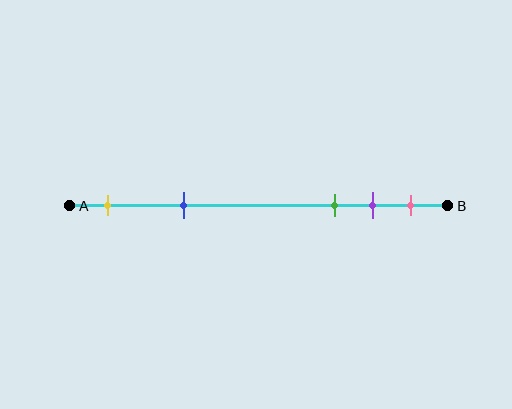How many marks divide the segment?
There are 5 marks dividing the segment.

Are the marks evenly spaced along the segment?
No, the marks are not evenly spaced.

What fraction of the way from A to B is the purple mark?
The purple mark is approximately 80% (0.8) of the way from A to B.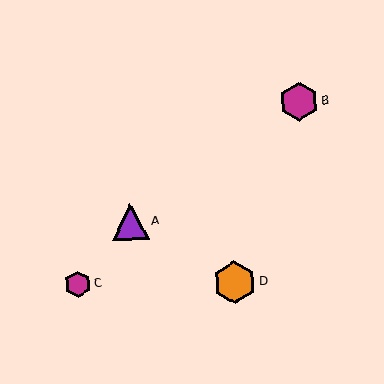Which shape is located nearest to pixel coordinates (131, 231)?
The purple triangle (labeled A) at (130, 222) is nearest to that location.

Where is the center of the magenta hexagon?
The center of the magenta hexagon is at (78, 284).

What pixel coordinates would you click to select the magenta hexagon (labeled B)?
Click at (299, 102) to select the magenta hexagon B.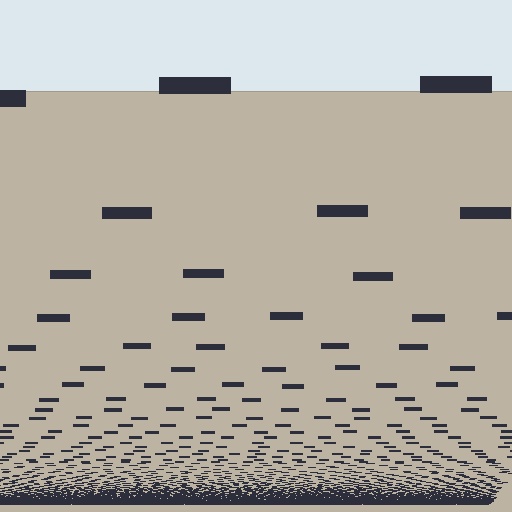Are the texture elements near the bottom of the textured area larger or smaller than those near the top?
Smaller. The gradient is inverted — elements near the bottom are smaller and denser.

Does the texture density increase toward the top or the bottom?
Density increases toward the bottom.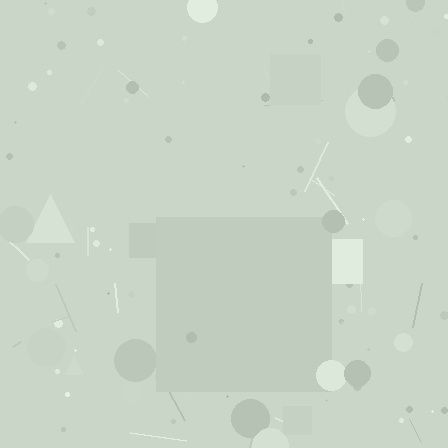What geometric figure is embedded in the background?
A square is embedded in the background.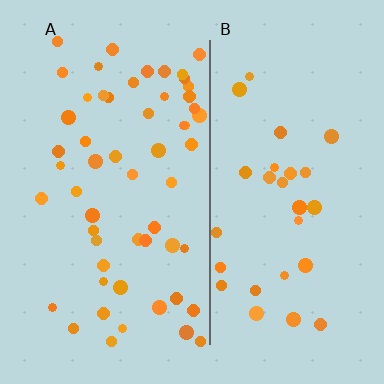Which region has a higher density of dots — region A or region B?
A (the left).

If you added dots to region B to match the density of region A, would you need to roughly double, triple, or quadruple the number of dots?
Approximately double.